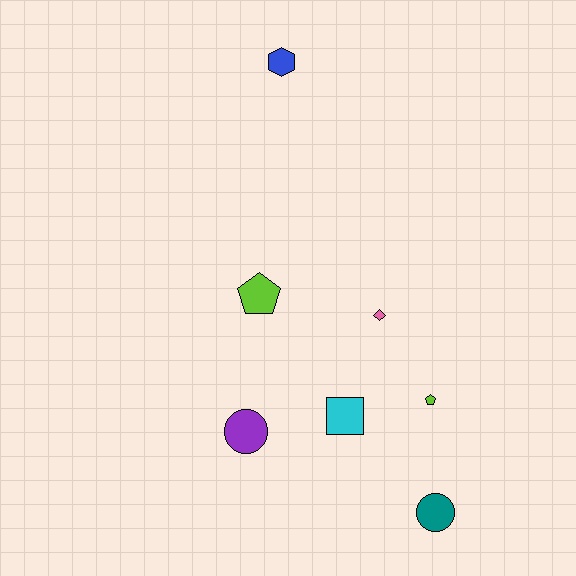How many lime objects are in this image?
There are 2 lime objects.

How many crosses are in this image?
There are no crosses.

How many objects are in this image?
There are 7 objects.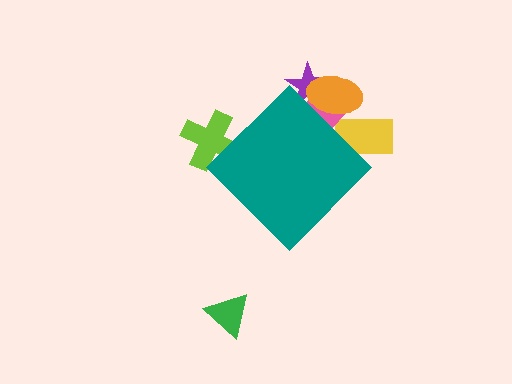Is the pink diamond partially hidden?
Yes, the pink diamond is partially hidden behind the teal diamond.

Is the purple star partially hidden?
Yes, the purple star is partially hidden behind the teal diamond.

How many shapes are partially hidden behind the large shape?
5 shapes are partially hidden.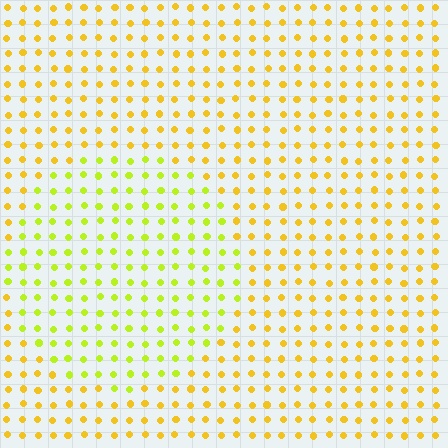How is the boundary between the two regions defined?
The boundary is defined purely by a slight shift in hue (about 30 degrees). Spacing, size, and orientation are identical on both sides.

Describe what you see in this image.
The image is filled with small yellow elements in a uniform arrangement. A circle-shaped region is visible where the elements are tinted to a slightly different hue, forming a subtle color boundary.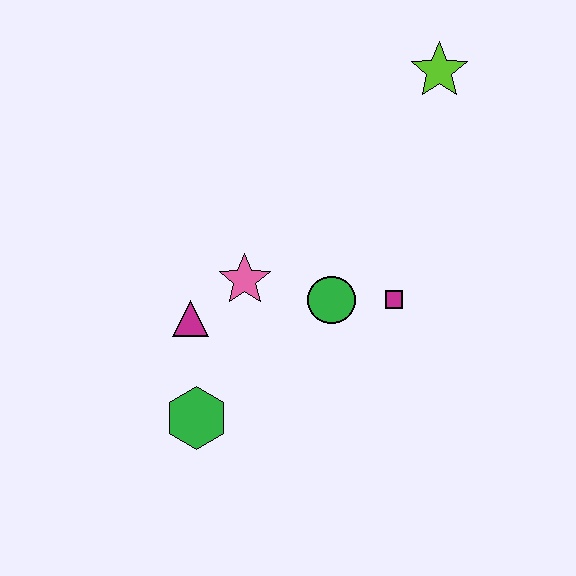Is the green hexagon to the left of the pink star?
Yes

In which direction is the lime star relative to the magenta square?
The lime star is above the magenta square.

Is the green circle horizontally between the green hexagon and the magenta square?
Yes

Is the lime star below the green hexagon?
No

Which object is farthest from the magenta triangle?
The lime star is farthest from the magenta triangle.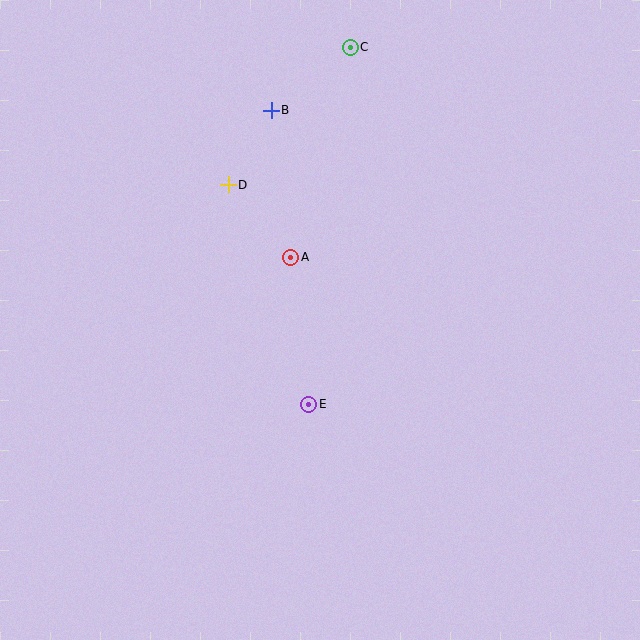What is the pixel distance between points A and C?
The distance between A and C is 218 pixels.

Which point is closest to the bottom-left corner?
Point E is closest to the bottom-left corner.